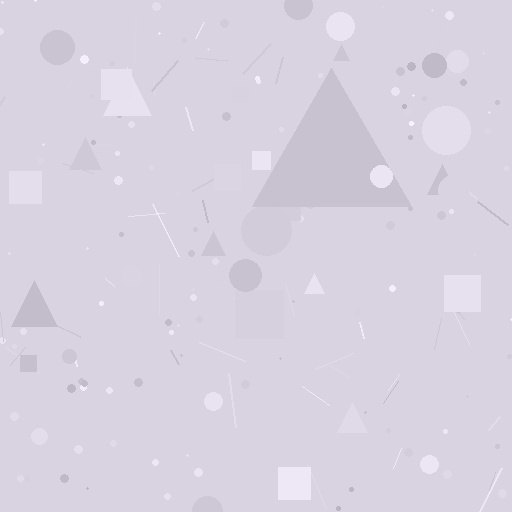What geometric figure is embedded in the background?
A triangle is embedded in the background.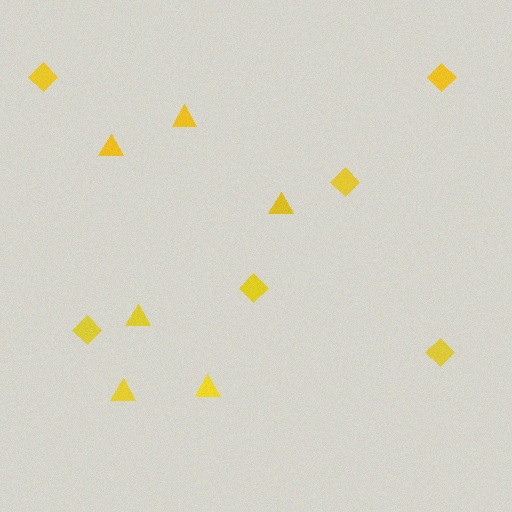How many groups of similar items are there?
There are 2 groups: one group of diamonds (6) and one group of triangles (6).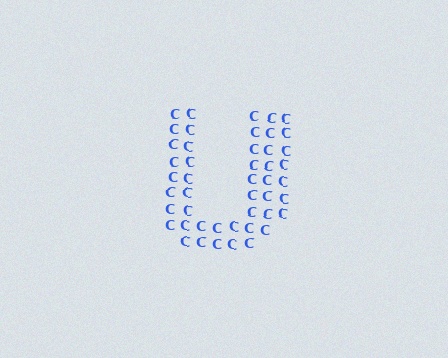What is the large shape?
The large shape is the letter U.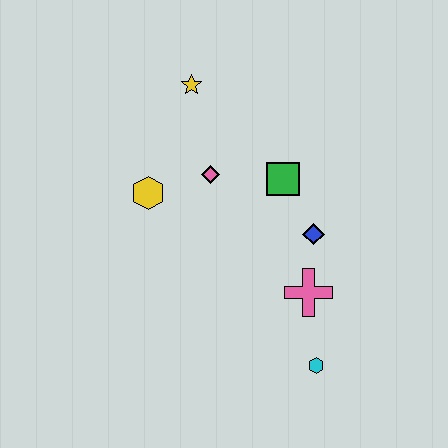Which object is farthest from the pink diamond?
The cyan hexagon is farthest from the pink diamond.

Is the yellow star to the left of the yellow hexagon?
No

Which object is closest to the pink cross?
The blue diamond is closest to the pink cross.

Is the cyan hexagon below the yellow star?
Yes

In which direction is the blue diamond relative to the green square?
The blue diamond is below the green square.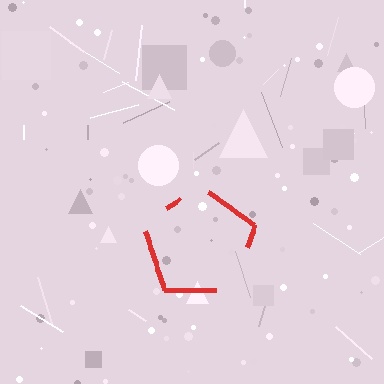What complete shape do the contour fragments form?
The contour fragments form a pentagon.